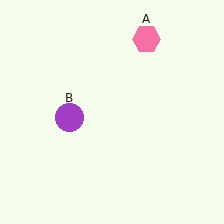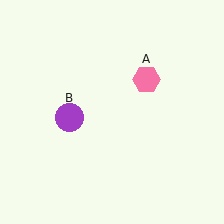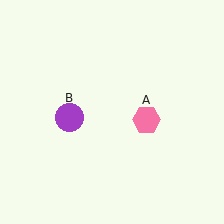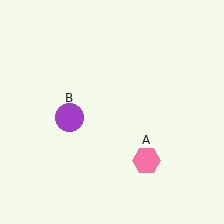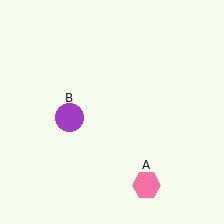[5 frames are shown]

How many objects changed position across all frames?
1 object changed position: pink hexagon (object A).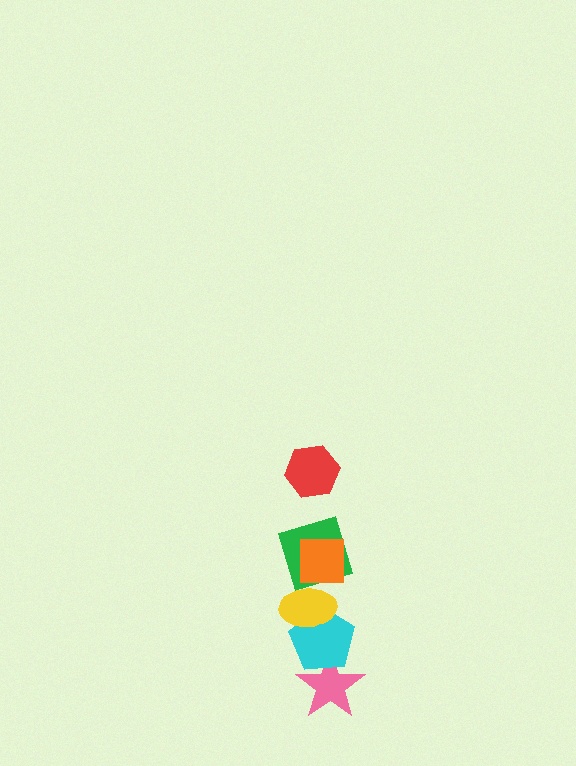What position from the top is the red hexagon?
The red hexagon is 1st from the top.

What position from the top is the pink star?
The pink star is 6th from the top.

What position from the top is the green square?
The green square is 3rd from the top.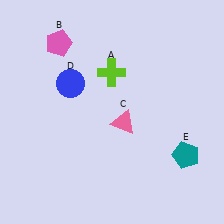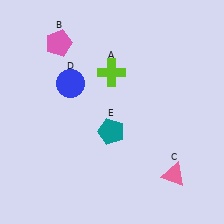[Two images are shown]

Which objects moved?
The objects that moved are: the pink triangle (C), the teal pentagon (E).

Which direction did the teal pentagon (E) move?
The teal pentagon (E) moved left.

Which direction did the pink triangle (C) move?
The pink triangle (C) moved down.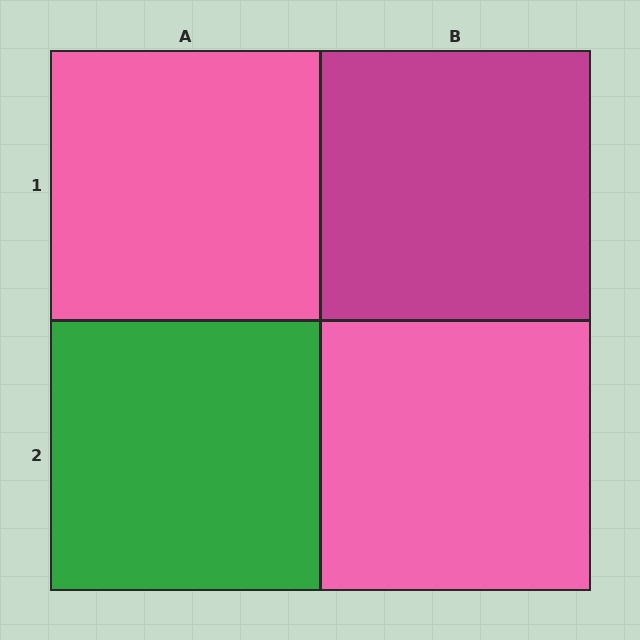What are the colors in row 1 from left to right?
Pink, magenta.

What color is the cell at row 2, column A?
Green.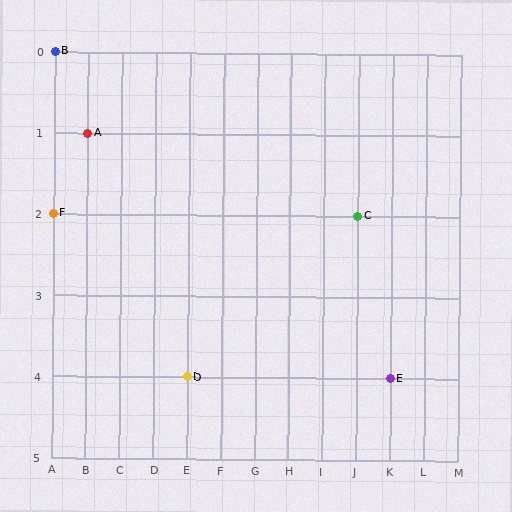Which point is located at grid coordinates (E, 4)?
Point D is at (E, 4).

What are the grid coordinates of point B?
Point B is at grid coordinates (A, 0).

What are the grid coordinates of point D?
Point D is at grid coordinates (E, 4).